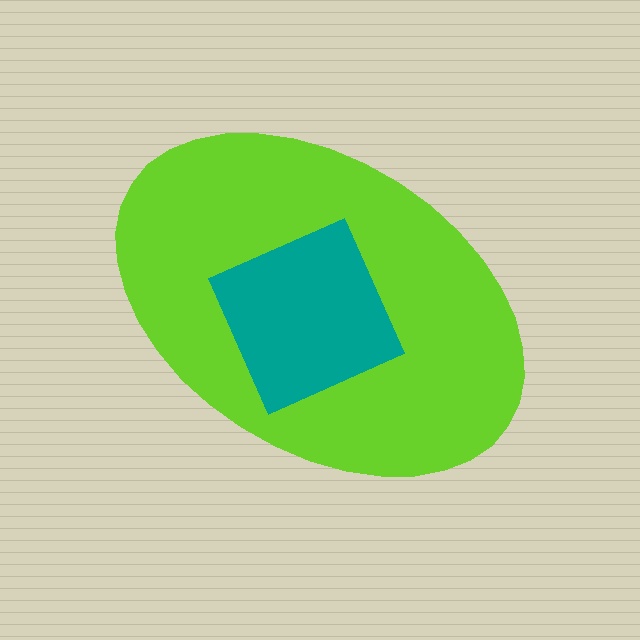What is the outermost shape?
The lime ellipse.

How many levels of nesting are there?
2.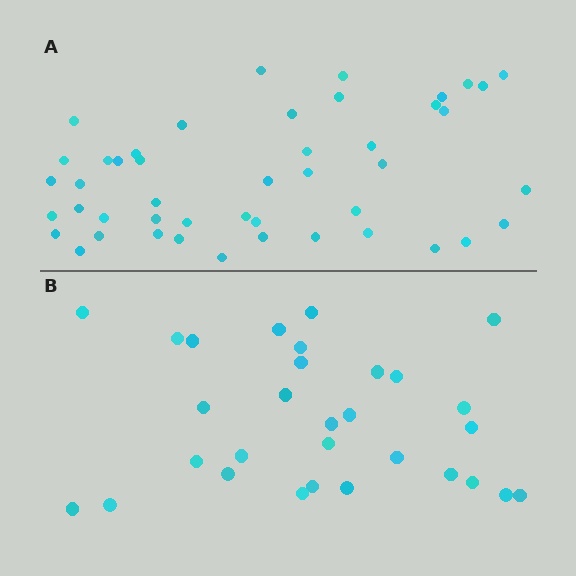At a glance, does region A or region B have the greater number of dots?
Region A (the top region) has more dots.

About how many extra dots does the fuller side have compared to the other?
Region A has approximately 15 more dots than region B.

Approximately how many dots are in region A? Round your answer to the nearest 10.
About 50 dots. (The exact count is 46, which rounds to 50.)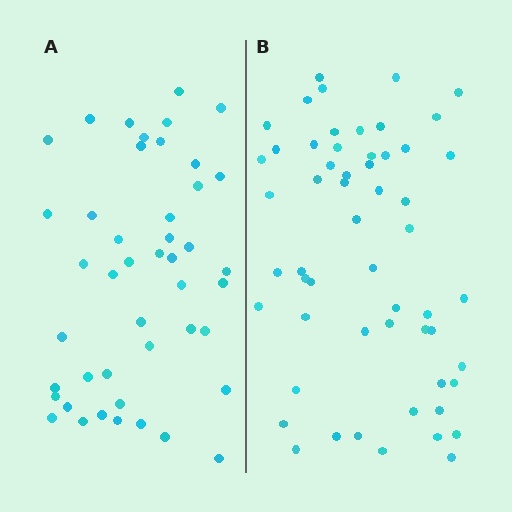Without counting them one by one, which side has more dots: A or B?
Region B (the right region) has more dots.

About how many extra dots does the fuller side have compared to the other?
Region B has roughly 12 or so more dots than region A.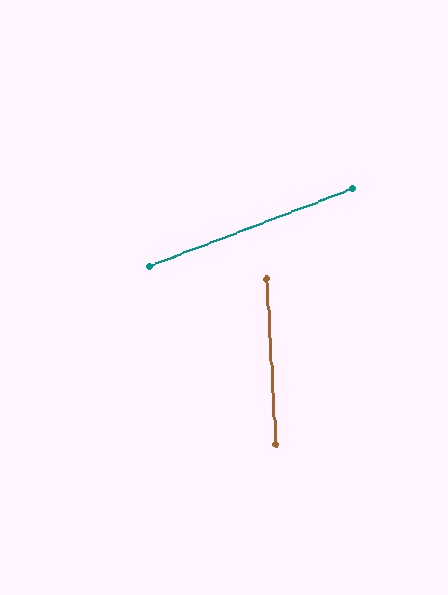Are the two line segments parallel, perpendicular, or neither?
Neither parallel nor perpendicular — they differ by about 72°.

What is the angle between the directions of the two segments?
Approximately 72 degrees.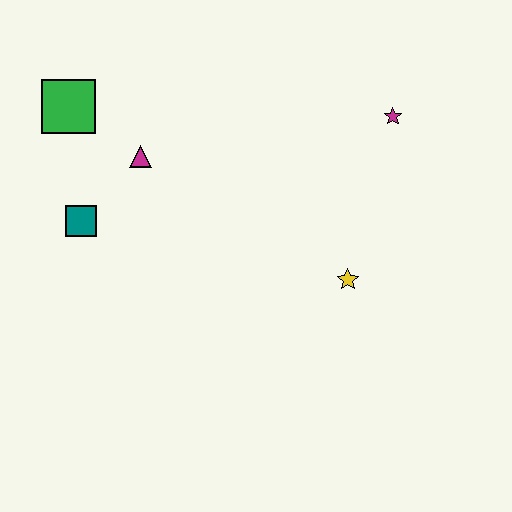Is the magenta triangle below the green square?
Yes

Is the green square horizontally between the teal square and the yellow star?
No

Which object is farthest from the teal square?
The magenta star is farthest from the teal square.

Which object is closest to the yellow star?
The magenta star is closest to the yellow star.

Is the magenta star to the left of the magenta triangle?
No